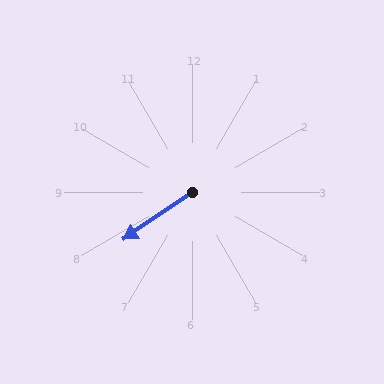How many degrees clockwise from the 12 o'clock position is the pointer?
Approximately 235 degrees.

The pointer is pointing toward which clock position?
Roughly 8 o'clock.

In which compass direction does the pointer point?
Southwest.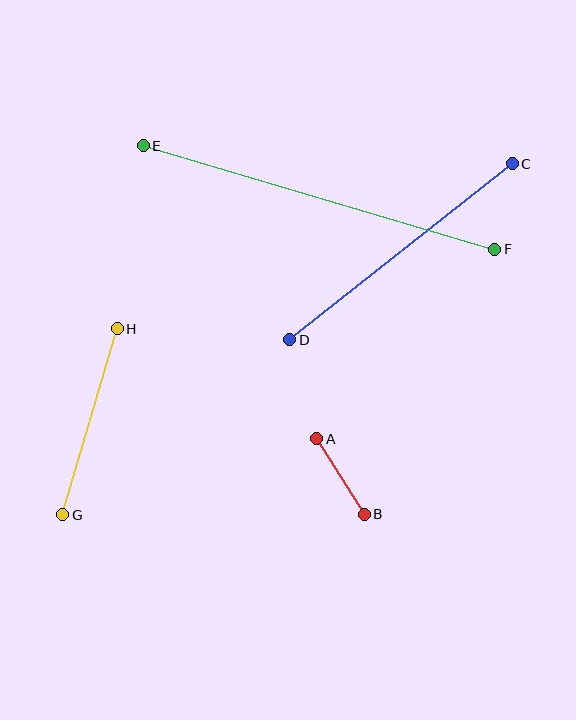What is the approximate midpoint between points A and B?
The midpoint is at approximately (340, 476) pixels.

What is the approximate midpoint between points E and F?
The midpoint is at approximately (319, 198) pixels.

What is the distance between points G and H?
The distance is approximately 194 pixels.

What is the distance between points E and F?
The distance is approximately 366 pixels.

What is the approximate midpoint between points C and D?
The midpoint is at approximately (401, 252) pixels.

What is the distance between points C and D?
The distance is approximately 284 pixels.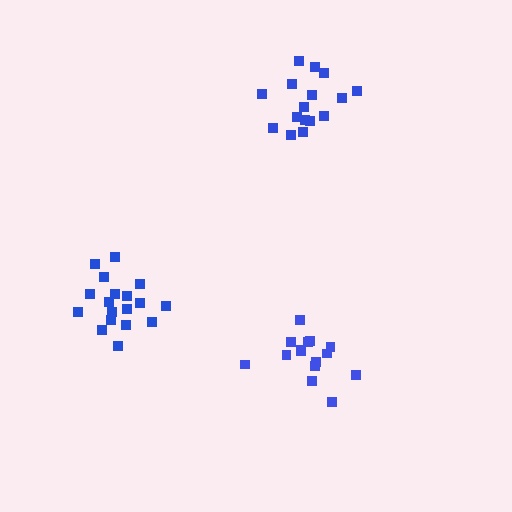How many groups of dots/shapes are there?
There are 3 groups.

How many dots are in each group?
Group 1: 16 dots, Group 2: 15 dots, Group 3: 18 dots (49 total).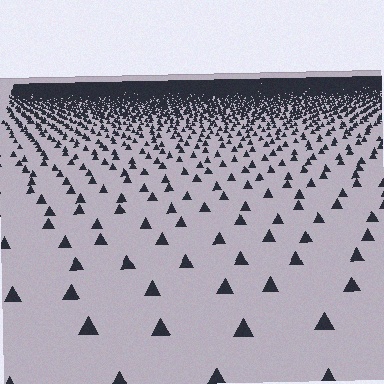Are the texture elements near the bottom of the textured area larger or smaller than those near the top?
Larger. Near the bottom, elements are closer to the viewer and appear at a bigger on-screen size.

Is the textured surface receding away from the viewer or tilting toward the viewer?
The surface is receding away from the viewer. Texture elements get smaller and denser toward the top.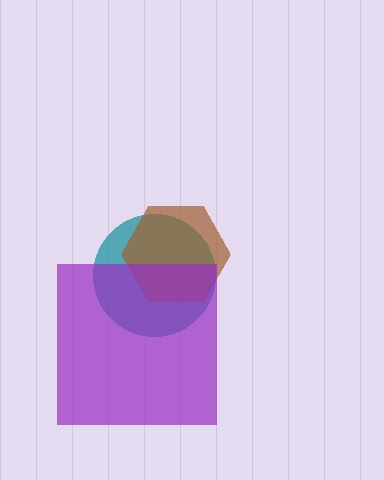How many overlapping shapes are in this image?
There are 3 overlapping shapes in the image.